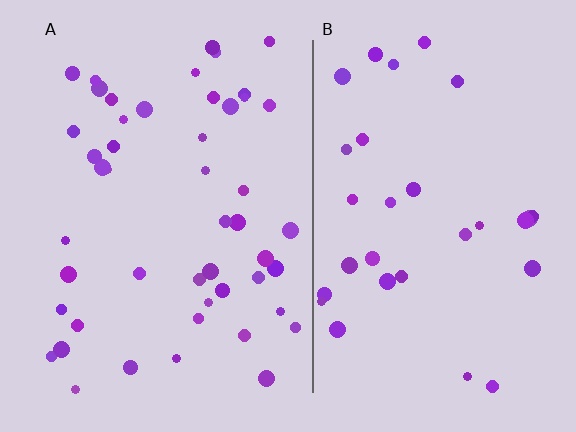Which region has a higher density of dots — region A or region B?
A (the left).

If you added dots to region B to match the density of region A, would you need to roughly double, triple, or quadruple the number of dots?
Approximately double.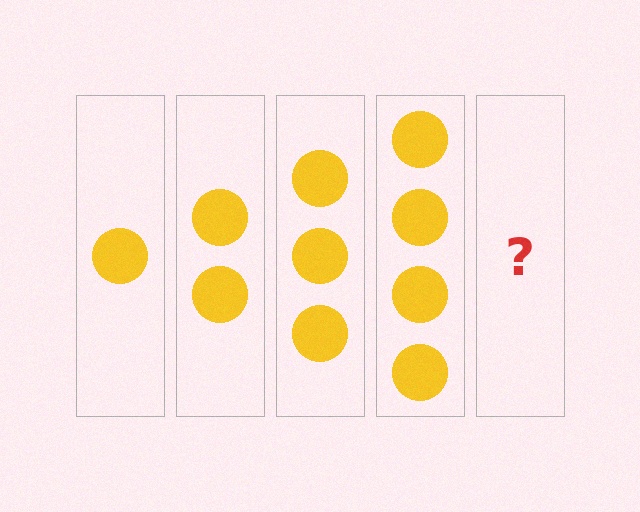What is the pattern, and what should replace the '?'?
The pattern is that each step adds one more circle. The '?' should be 5 circles.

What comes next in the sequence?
The next element should be 5 circles.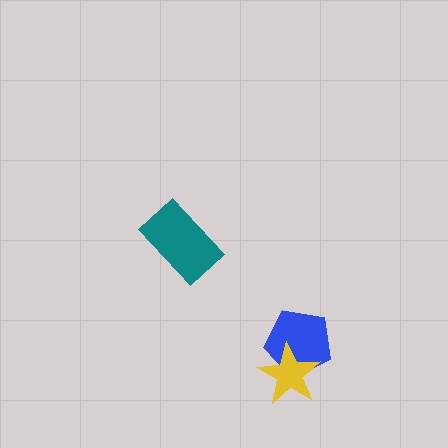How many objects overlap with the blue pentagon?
1 object overlaps with the blue pentagon.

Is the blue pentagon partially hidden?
Yes, it is partially covered by another shape.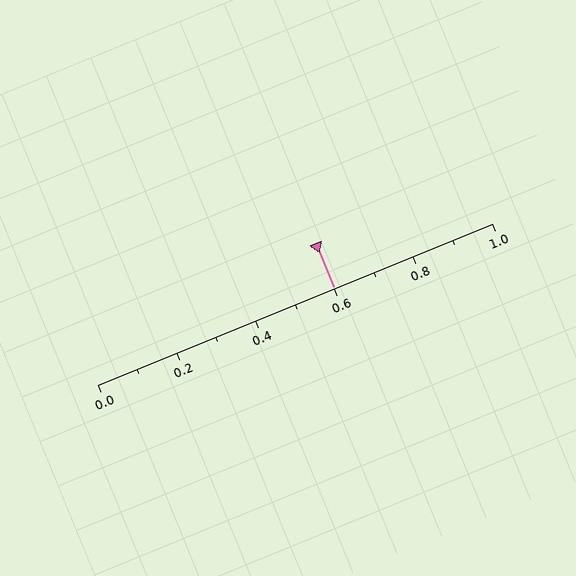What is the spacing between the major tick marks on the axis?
The major ticks are spaced 0.2 apart.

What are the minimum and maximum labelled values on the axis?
The axis runs from 0.0 to 1.0.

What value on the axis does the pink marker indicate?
The marker indicates approximately 0.6.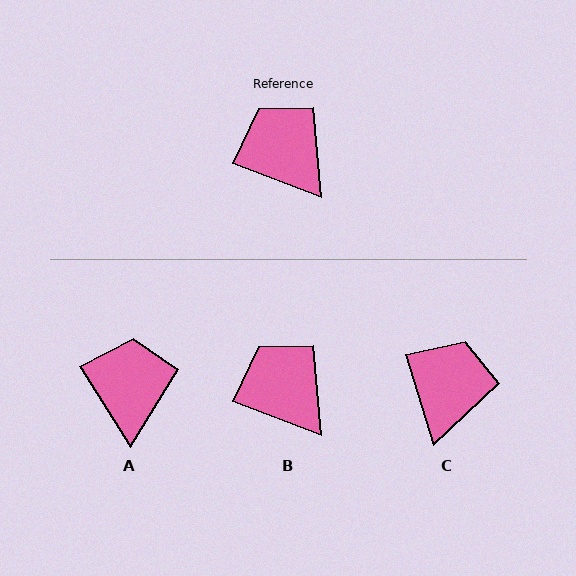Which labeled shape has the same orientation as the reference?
B.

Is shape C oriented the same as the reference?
No, it is off by about 52 degrees.